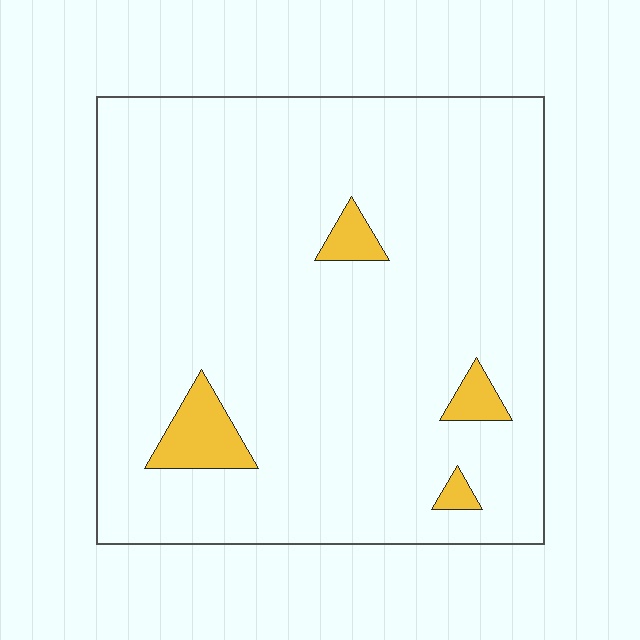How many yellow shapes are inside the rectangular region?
4.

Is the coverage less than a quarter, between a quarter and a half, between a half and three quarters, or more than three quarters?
Less than a quarter.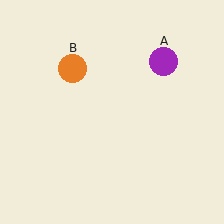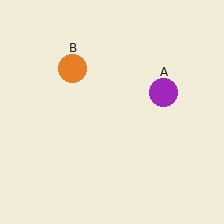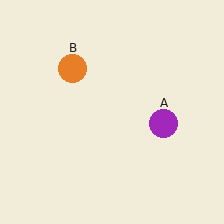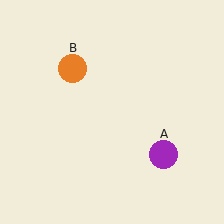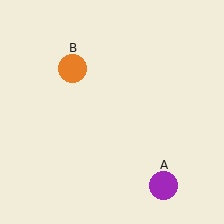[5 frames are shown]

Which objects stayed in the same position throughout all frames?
Orange circle (object B) remained stationary.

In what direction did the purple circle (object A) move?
The purple circle (object A) moved down.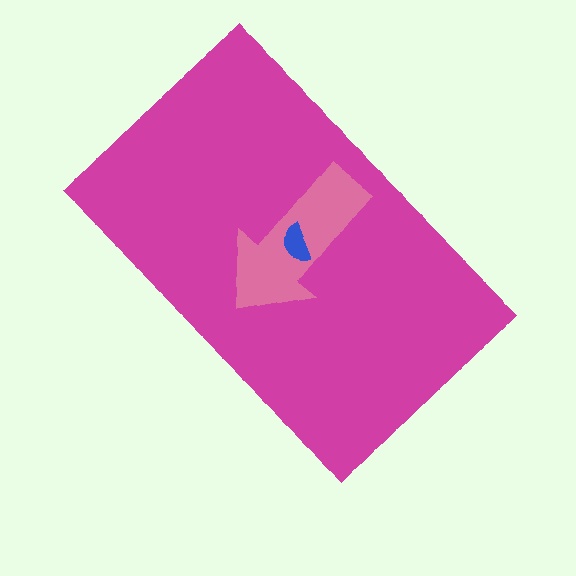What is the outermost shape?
The magenta rectangle.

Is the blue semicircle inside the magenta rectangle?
Yes.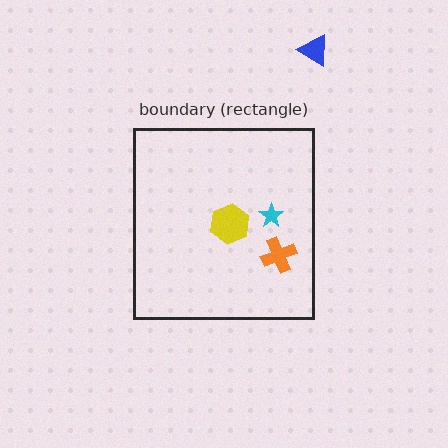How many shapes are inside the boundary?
3 inside, 1 outside.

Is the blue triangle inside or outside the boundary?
Outside.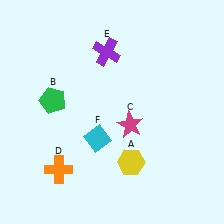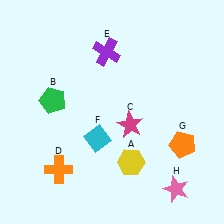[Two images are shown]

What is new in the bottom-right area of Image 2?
An orange pentagon (G) was added in the bottom-right area of Image 2.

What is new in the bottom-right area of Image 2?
A pink star (H) was added in the bottom-right area of Image 2.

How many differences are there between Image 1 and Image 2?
There are 2 differences between the two images.